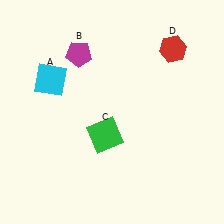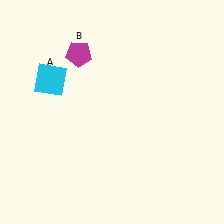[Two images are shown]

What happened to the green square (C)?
The green square (C) was removed in Image 2. It was in the bottom-left area of Image 1.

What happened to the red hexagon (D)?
The red hexagon (D) was removed in Image 2. It was in the top-right area of Image 1.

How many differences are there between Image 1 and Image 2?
There are 2 differences between the two images.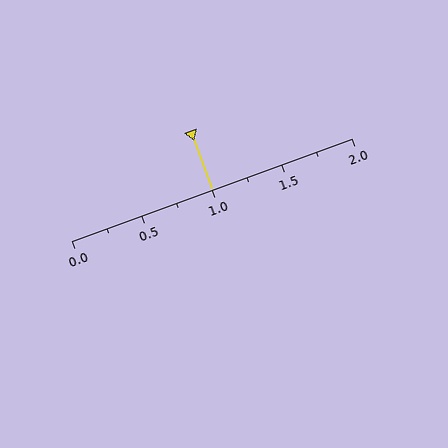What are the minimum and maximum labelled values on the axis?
The axis runs from 0.0 to 2.0.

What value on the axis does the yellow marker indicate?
The marker indicates approximately 1.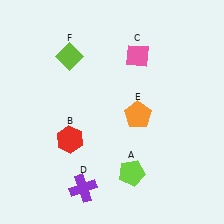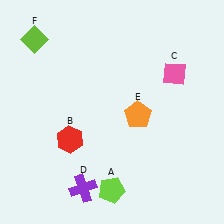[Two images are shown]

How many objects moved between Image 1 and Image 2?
3 objects moved between the two images.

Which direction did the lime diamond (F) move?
The lime diamond (F) moved left.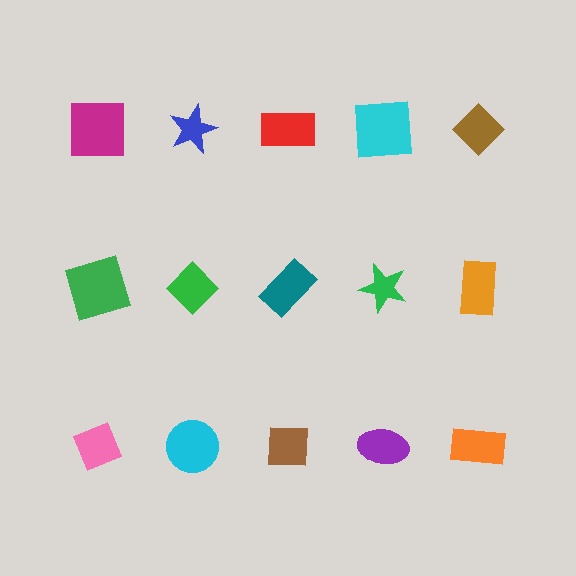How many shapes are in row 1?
5 shapes.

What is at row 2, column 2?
A green diamond.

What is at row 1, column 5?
A brown diamond.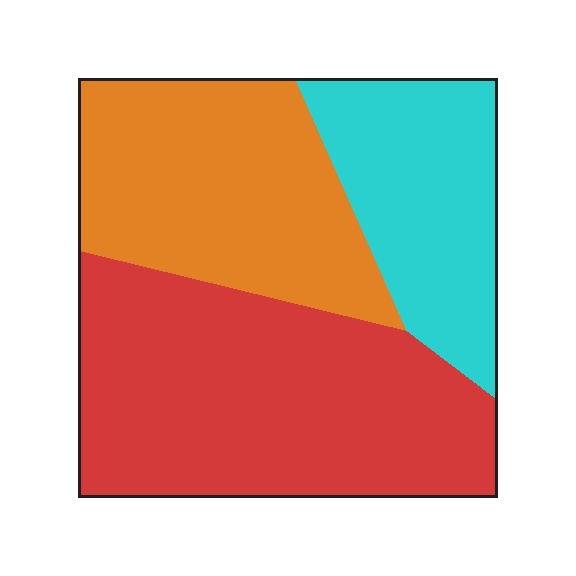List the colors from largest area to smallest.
From largest to smallest: red, orange, cyan.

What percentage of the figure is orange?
Orange takes up about one third (1/3) of the figure.